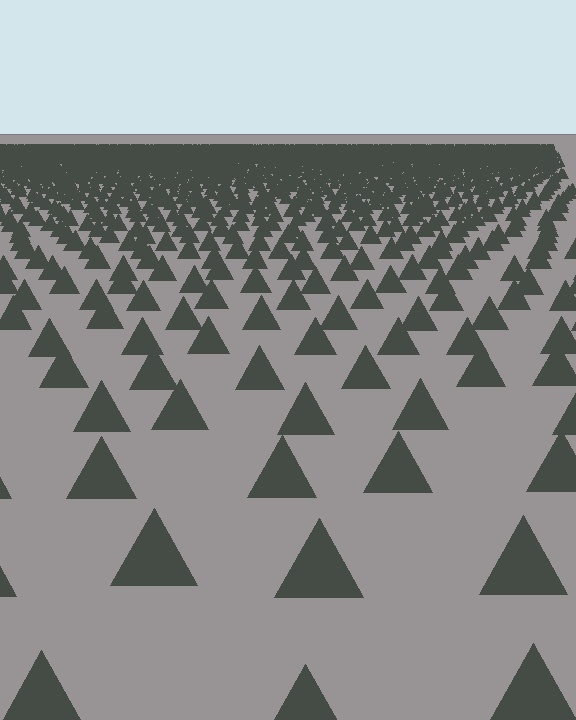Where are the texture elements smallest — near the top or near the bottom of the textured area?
Near the top.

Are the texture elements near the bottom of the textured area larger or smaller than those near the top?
Larger. Near the bottom, elements are closer to the viewer and appear at a bigger on-screen size.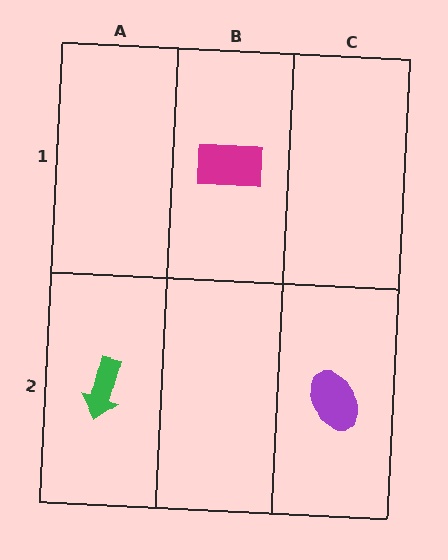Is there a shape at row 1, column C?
No, that cell is empty.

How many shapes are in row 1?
1 shape.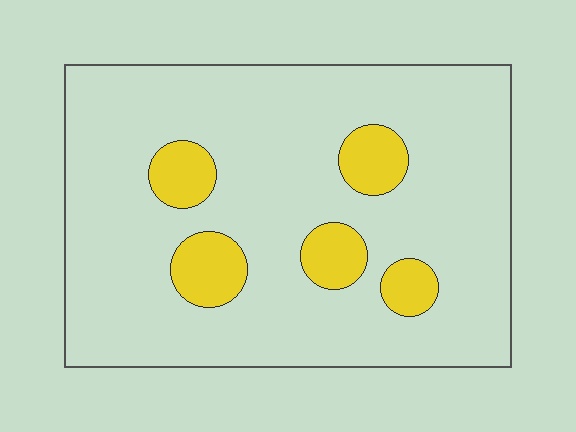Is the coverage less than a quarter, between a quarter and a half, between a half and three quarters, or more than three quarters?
Less than a quarter.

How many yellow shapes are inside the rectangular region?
5.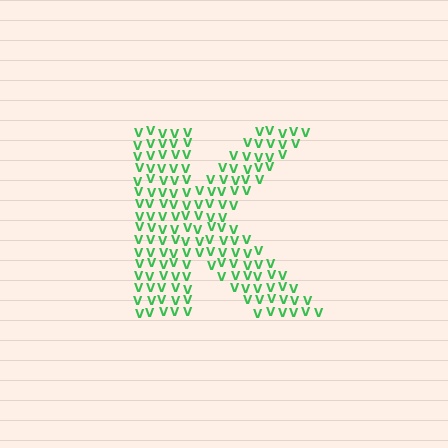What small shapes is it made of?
It is made of small letter V's.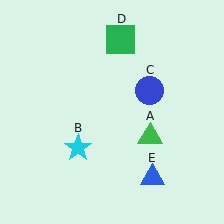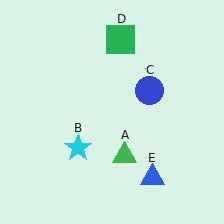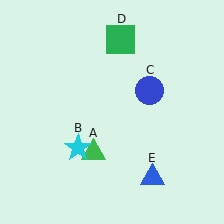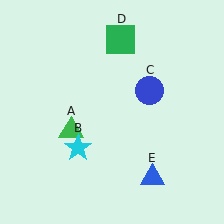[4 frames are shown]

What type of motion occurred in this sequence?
The green triangle (object A) rotated clockwise around the center of the scene.